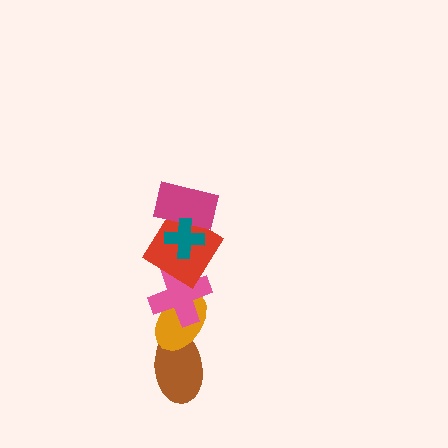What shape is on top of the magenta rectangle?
The teal cross is on top of the magenta rectangle.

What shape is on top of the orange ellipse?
The pink cross is on top of the orange ellipse.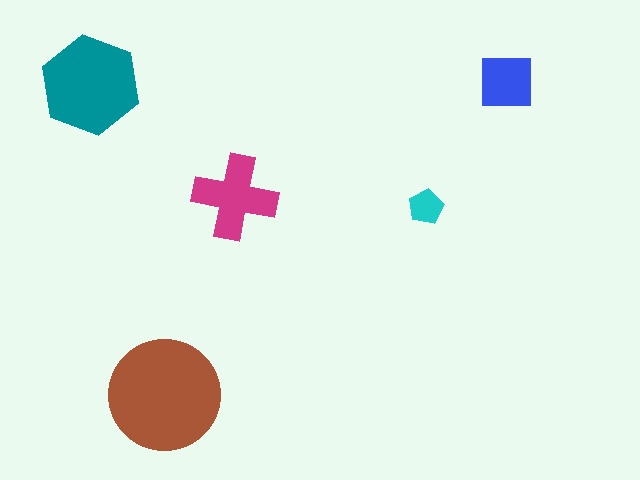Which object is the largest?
The brown circle.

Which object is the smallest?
The cyan pentagon.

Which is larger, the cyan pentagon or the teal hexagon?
The teal hexagon.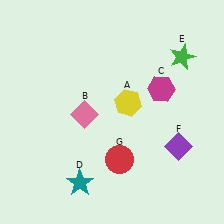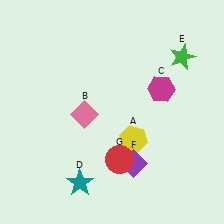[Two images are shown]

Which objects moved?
The objects that moved are: the yellow hexagon (A), the purple diamond (F).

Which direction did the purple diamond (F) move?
The purple diamond (F) moved left.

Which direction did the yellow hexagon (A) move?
The yellow hexagon (A) moved down.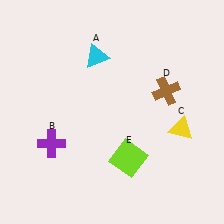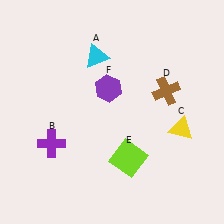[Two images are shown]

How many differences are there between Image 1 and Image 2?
There is 1 difference between the two images.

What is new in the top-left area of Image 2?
A purple hexagon (F) was added in the top-left area of Image 2.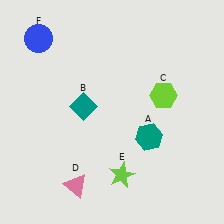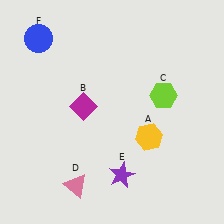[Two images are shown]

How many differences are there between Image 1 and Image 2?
There are 3 differences between the two images.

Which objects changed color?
A changed from teal to yellow. B changed from teal to magenta. E changed from lime to purple.